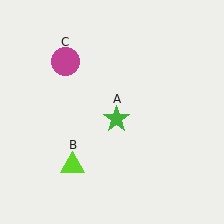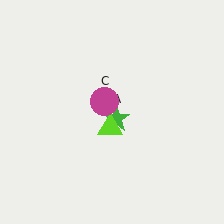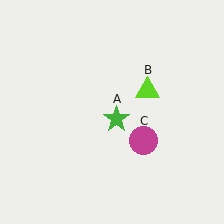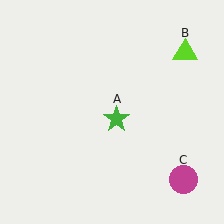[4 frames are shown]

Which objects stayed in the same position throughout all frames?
Green star (object A) remained stationary.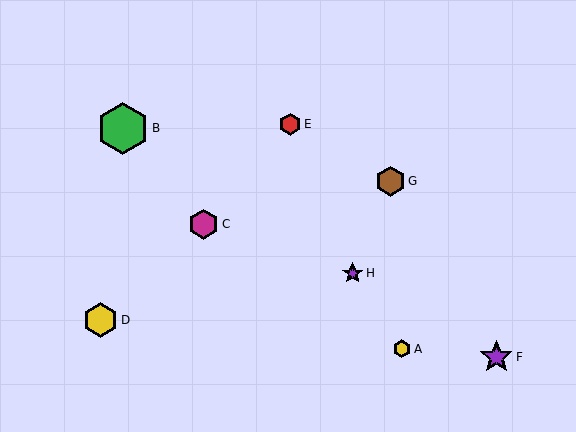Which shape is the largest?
The green hexagon (labeled B) is the largest.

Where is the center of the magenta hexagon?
The center of the magenta hexagon is at (204, 224).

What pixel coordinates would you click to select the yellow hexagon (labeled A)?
Click at (402, 349) to select the yellow hexagon A.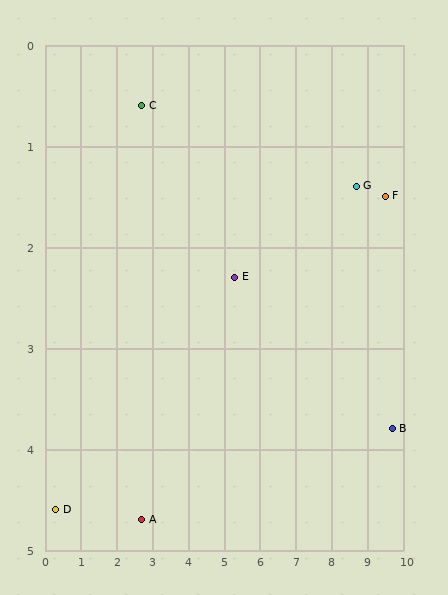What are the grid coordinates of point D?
Point D is at approximately (0.3, 4.6).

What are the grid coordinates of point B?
Point B is at approximately (9.7, 3.8).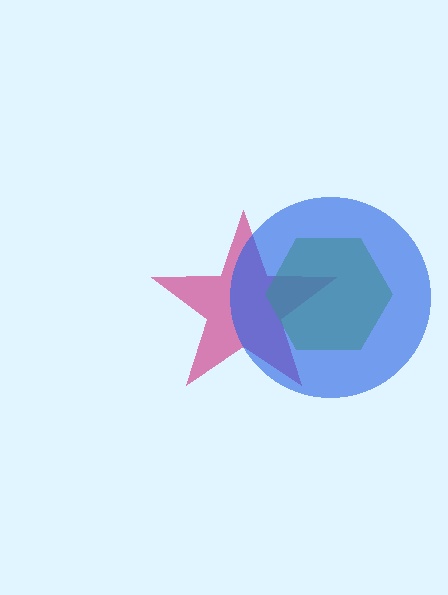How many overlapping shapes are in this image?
There are 3 overlapping shapes in the image.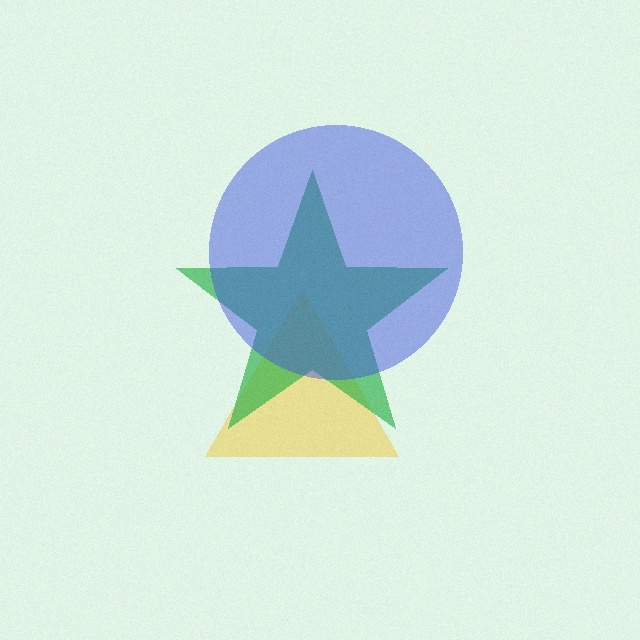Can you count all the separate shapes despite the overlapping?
Yes, there are 3 separate shapes.